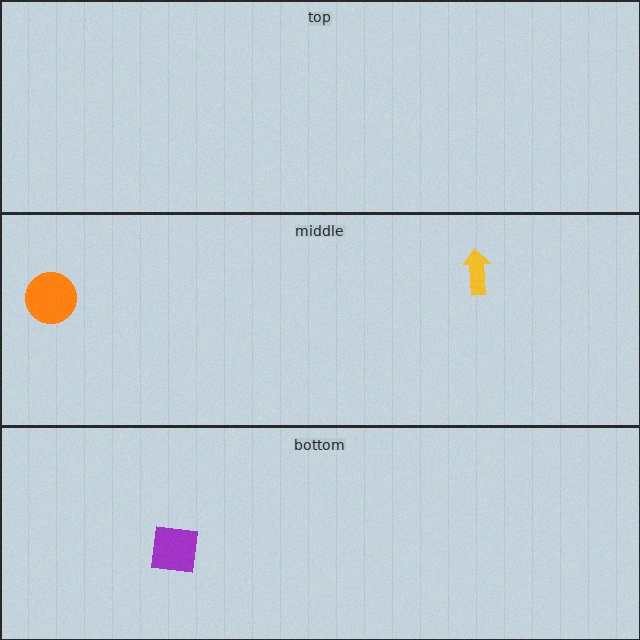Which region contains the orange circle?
The middle region.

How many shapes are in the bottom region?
1.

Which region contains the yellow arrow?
The middle region.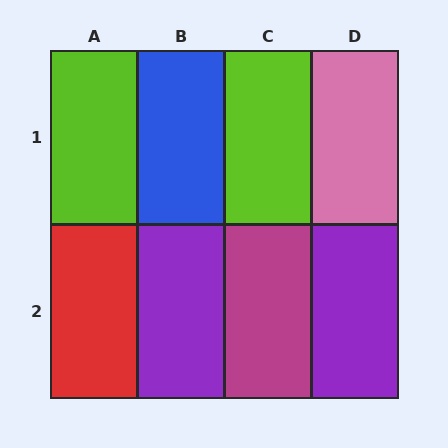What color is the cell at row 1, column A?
Lime.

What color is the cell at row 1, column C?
Lime.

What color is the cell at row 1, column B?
Blue.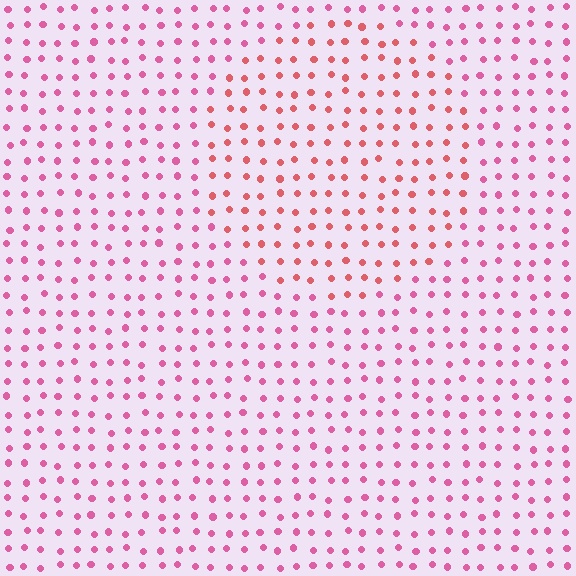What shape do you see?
I see a circle.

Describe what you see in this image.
The image is filled with small pink elements in a uniform arrangement. A circle-shaped region is visible where the elements are tinted to a slightly different hue, forming a subtle color boundary.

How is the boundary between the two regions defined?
The boundary is defined purely by a slight shift in hue (about 28 degrees). Spacing, size, and orientation are identical on both sides.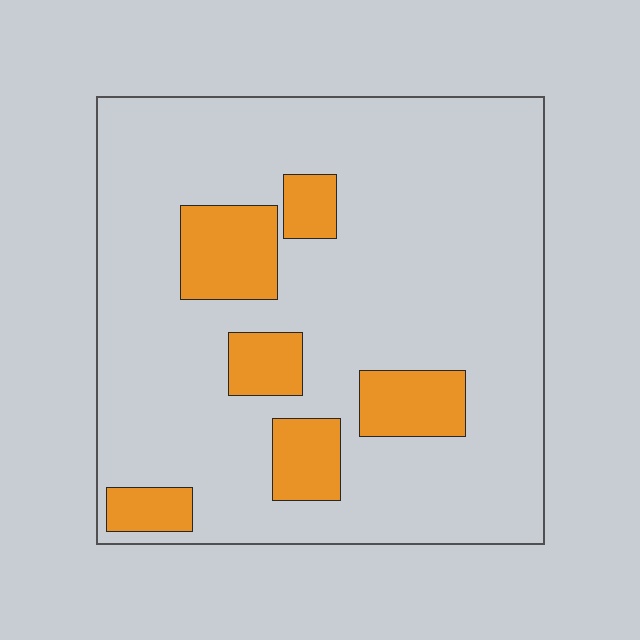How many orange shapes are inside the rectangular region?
6.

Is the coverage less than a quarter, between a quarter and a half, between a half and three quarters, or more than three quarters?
Less than a quarter.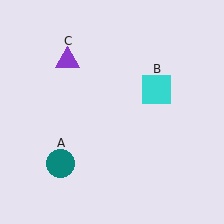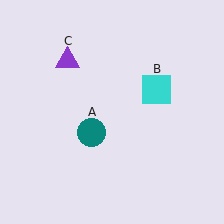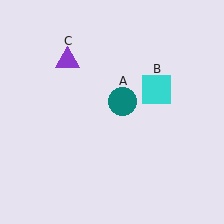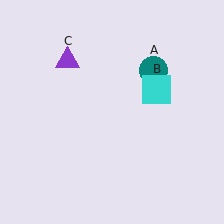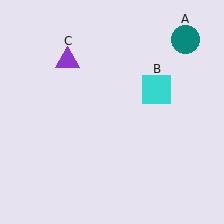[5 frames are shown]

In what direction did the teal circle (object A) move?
The teal circle (object A) moved up and to the right.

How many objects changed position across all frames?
1 object changed position: teal circle (object A).